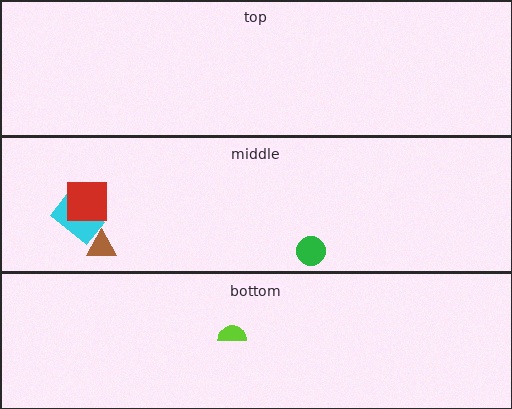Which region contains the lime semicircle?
The bottom region.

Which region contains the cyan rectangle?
The middle region.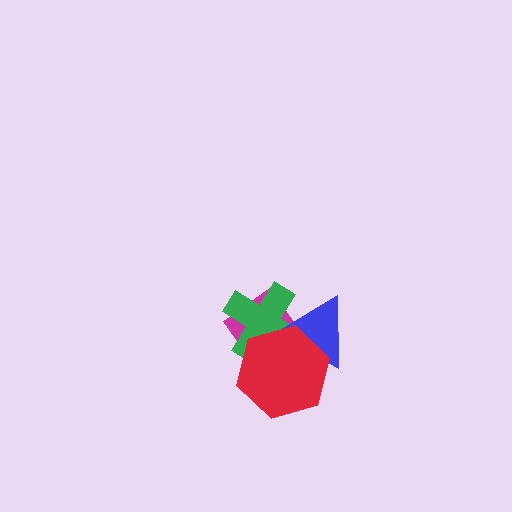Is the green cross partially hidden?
Yes, it is partially covered by another shape.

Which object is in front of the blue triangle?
The red hexagon is in front of the blue triangle.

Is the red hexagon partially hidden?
No, no other shape covers it.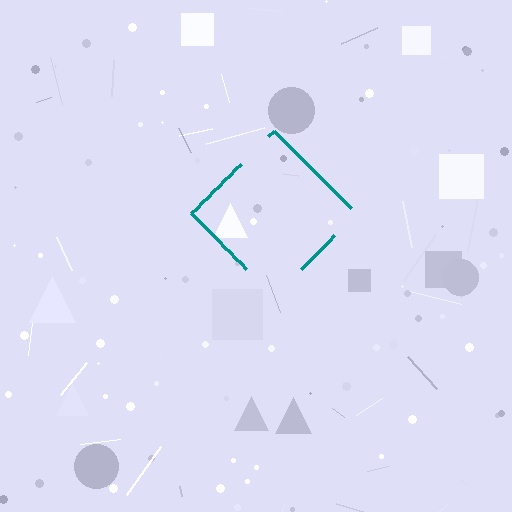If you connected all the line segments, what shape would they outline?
They would outline a diamond.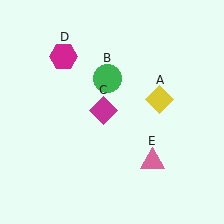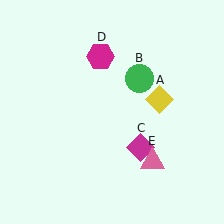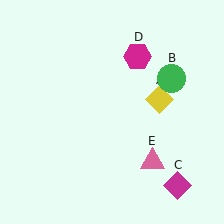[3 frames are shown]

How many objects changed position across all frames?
3 objects changed position: green circle (object B), magenta diamond (object C), magenta hexagon (object D).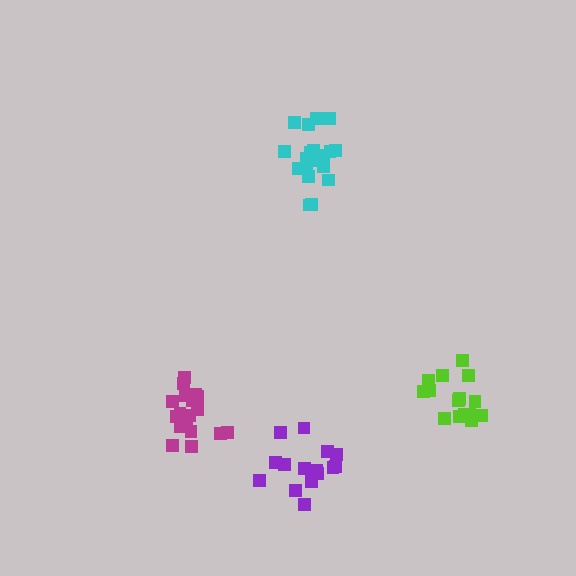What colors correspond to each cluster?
The clusters are colored: magenta, lime, cyan, purple.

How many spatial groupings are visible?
There are 4 spatial groupings.